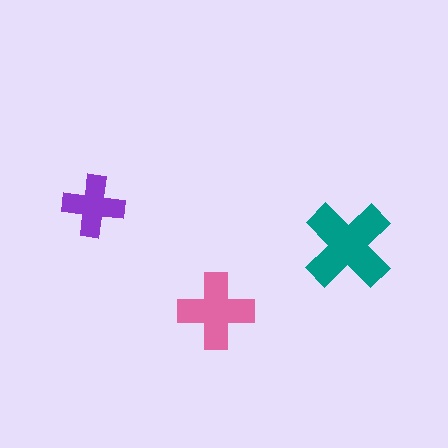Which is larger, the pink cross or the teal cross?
The teal one.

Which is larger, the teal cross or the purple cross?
The teal one.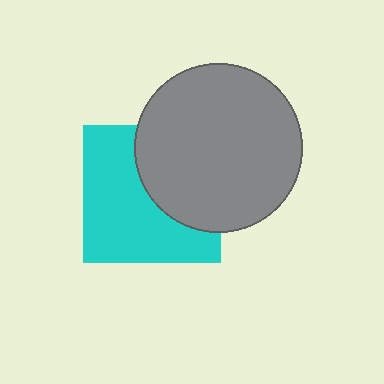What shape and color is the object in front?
The object in front is a gray circle.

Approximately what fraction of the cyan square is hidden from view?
Roughly 41% of the cyan square is hidden behind the gray circle.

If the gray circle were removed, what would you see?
You would see the complete cyan square.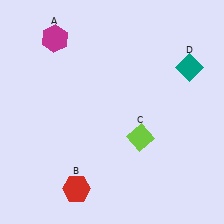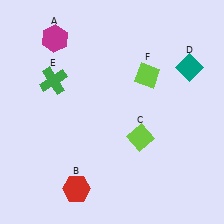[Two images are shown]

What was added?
A green cross (E), a lime diamond (F) were added in Image 2.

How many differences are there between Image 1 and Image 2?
There are 2 differences between the two images.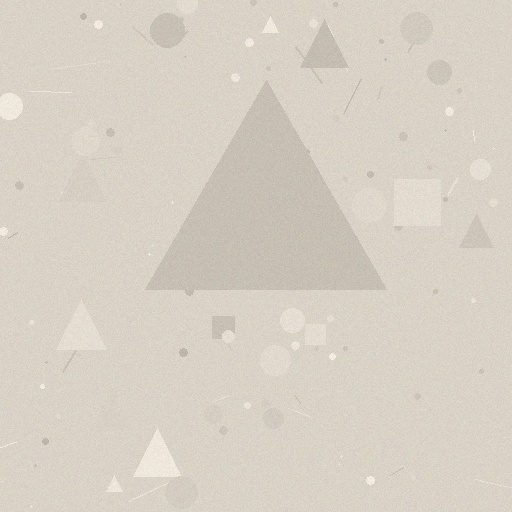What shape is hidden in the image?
A triangle is hidden in the image.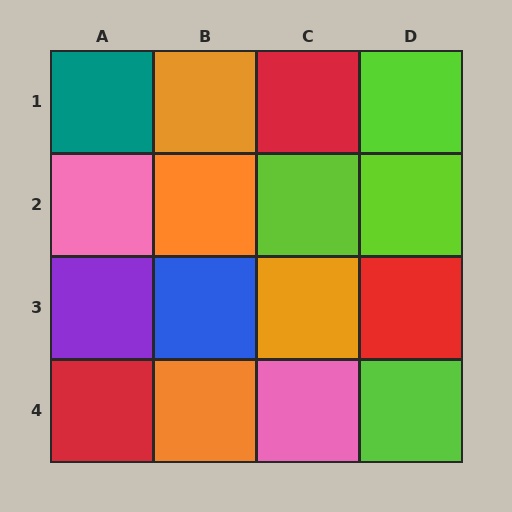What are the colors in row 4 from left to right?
Red, orange, pink, lime.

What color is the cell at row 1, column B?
Orange.